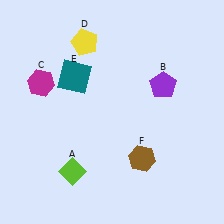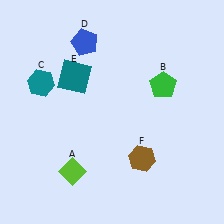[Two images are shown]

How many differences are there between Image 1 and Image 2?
There are 3 differences between the two images.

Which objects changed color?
B changed from purple to green. C changed from magenta to teal. D changed from yellow to blue.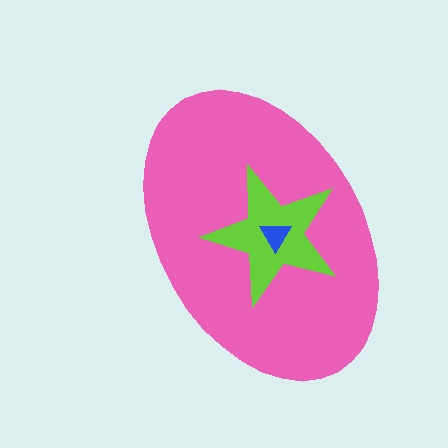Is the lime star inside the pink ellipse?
Yes.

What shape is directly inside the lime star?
The blue triangle.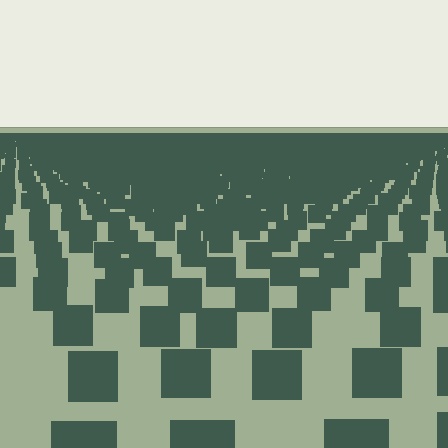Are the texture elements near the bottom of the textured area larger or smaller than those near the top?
Larger. Near the bottom, elements are closer to the viewer and appear at a bigger on-screen size.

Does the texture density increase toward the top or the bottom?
Density increases toward the top.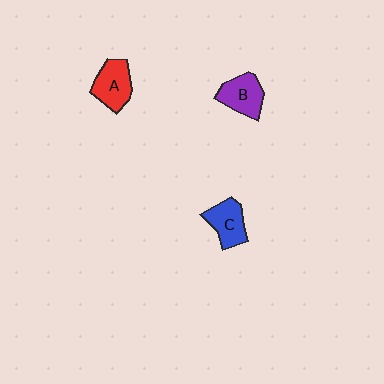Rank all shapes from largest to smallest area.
From largest to smallest: A (red), B (purple), C (blue).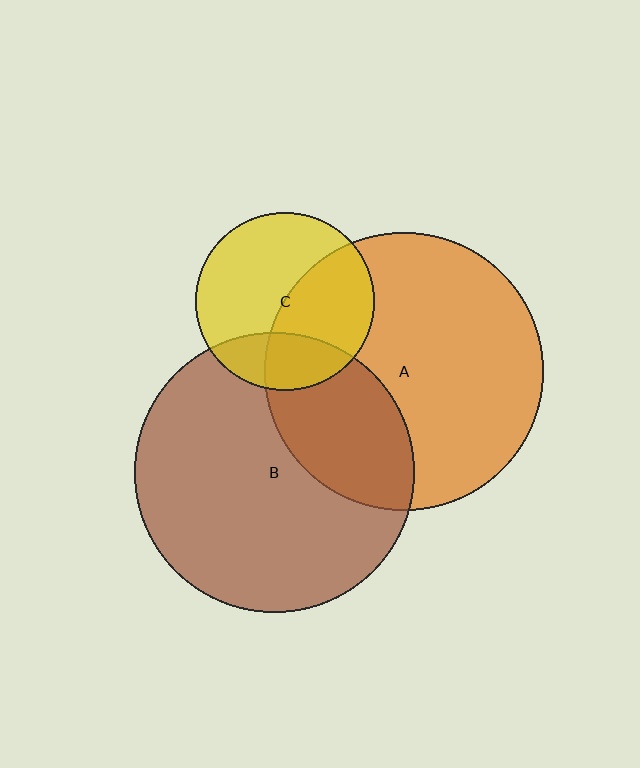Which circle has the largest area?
Circle B (brown).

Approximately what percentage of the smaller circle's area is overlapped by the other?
Approximately 30%.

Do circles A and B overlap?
Yes.